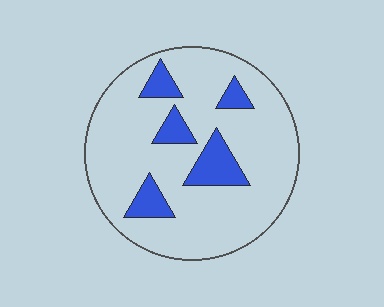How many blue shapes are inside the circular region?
5.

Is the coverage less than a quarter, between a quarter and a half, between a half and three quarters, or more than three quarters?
Less than a quarter.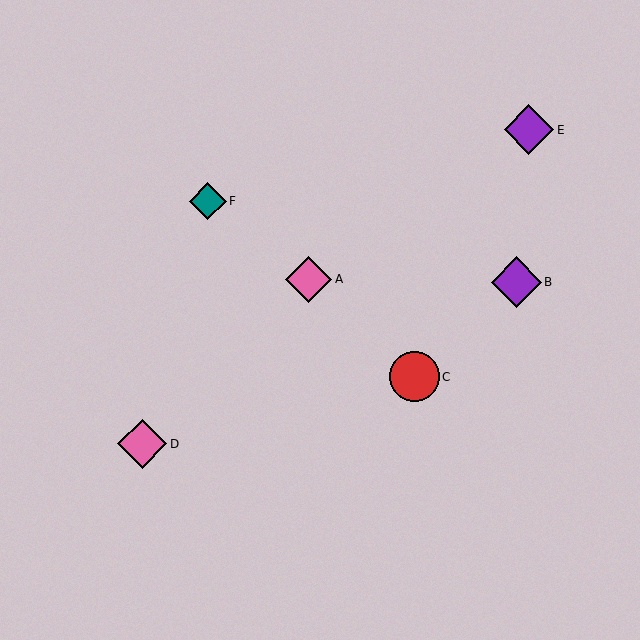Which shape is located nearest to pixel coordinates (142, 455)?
The pink diamond (labeled D) at (142, 444) is nearest to that location.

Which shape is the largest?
The purple diamond (labeled B) is the largest.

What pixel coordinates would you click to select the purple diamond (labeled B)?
Click at (516, 282) to select the purple diamond B.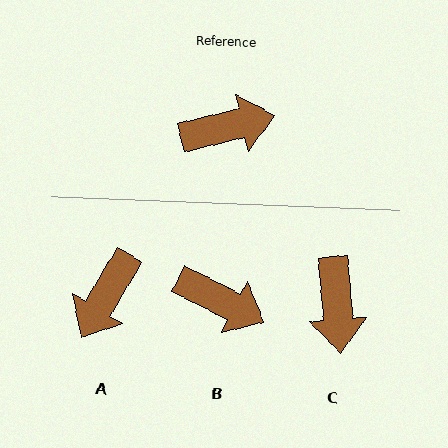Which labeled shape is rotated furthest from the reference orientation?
A, about 134 degrees away.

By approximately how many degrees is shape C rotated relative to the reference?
Approximately 99 degrees clockwise.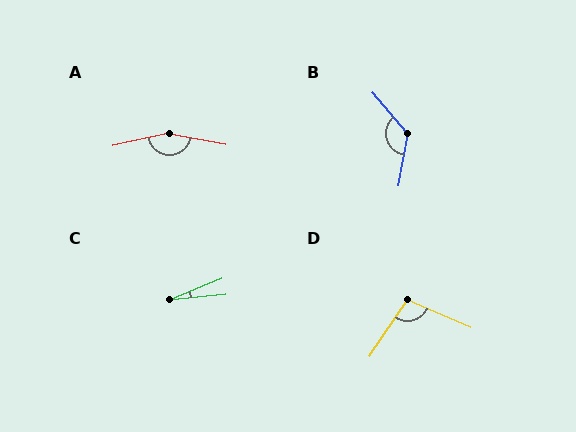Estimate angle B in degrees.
Approximately 129 degrees.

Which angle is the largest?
A, at approximately 157 degrees.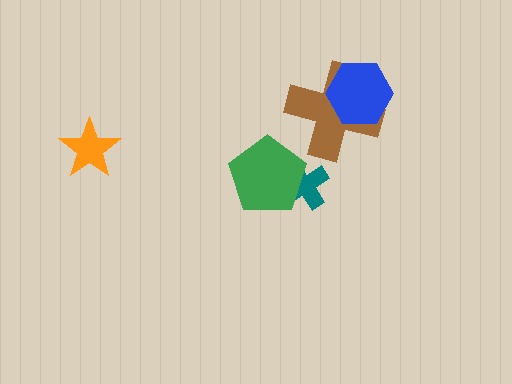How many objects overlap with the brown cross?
1 object overlaps with the brown cross.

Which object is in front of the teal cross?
The green pentagon is in front of the teal cross.